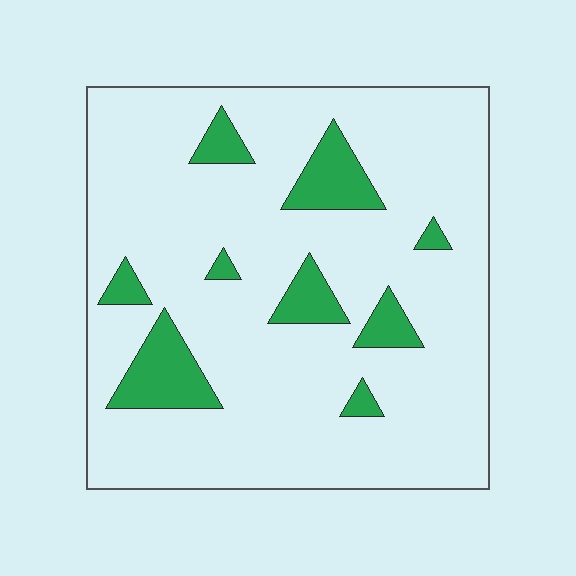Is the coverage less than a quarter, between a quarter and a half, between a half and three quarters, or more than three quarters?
Less than a quarter.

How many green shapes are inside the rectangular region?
9.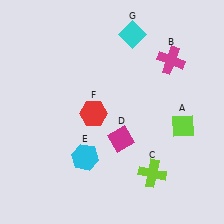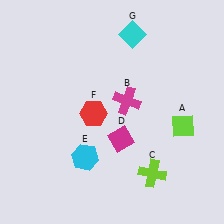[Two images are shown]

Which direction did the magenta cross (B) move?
The magenta cross (B) moved left.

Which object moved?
The magenta cross (B) moved left.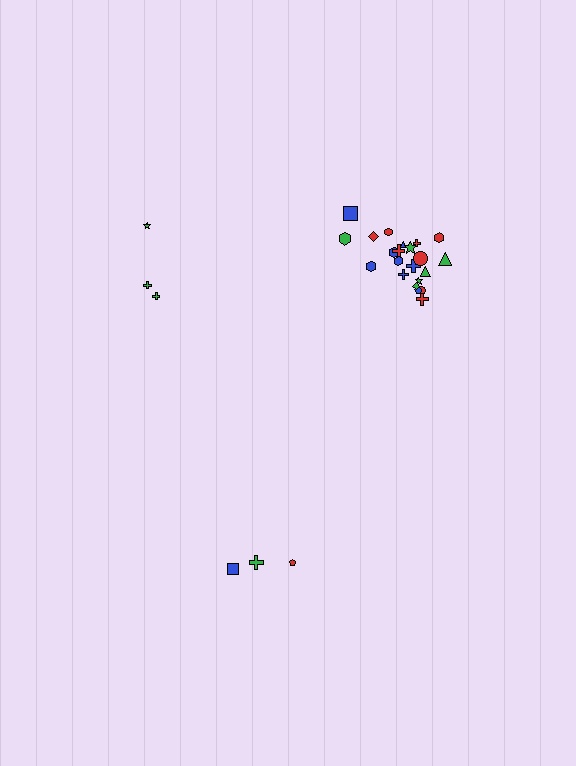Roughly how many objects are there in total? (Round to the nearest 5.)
Roughly 30 objects in total.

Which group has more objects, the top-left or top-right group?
The top-right group.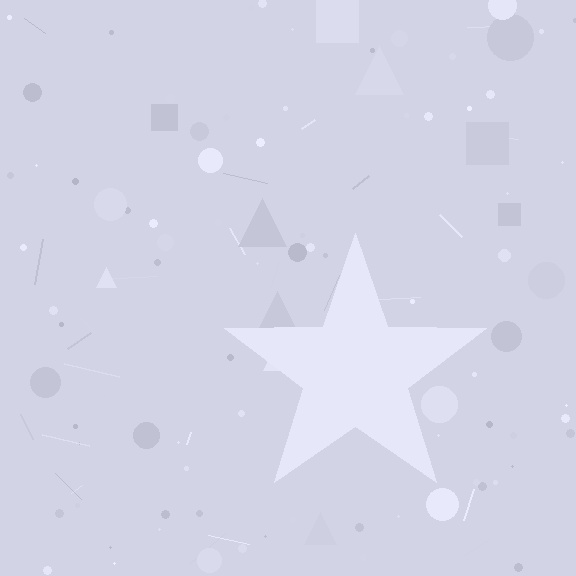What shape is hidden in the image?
A star is hidden in the image.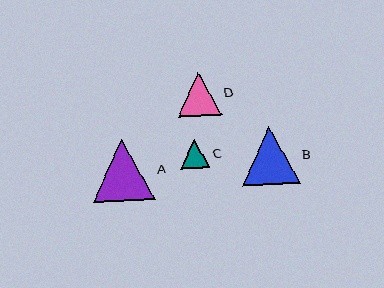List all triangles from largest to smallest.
From largest to smallest: A, B, D, C.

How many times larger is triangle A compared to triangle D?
Triangle A is approximately 1.4 times the size of triangle D.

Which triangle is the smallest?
Triangle C is the smallest with a size of approximately 29 pixels.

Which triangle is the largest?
Triangle A is the largest with a size of approximately 62 pixels.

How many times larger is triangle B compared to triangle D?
Triangle B is approximately 1.3 times the size of triangle D.